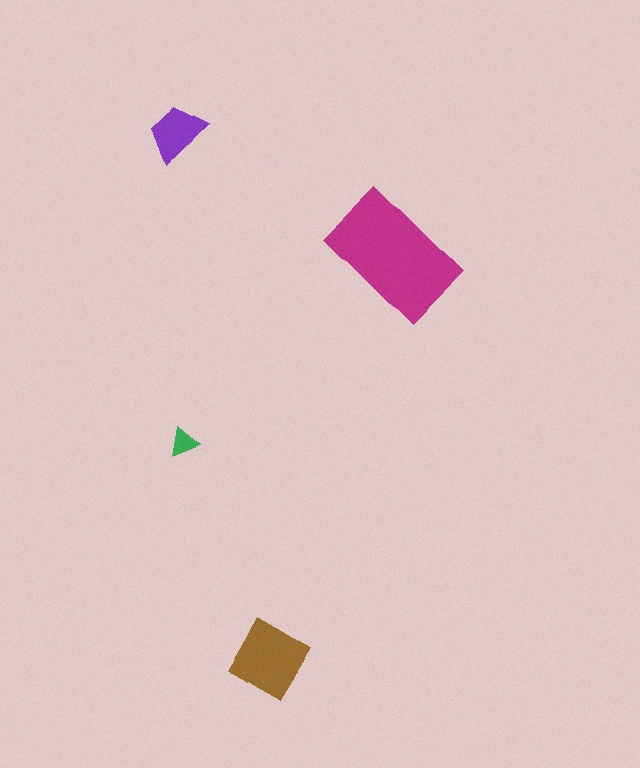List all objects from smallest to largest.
The green triangle, the purple trapezoid, the brown diamond, the magenta rectangle.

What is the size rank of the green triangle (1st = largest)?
4th.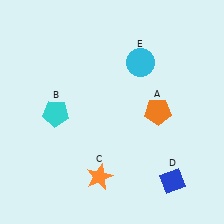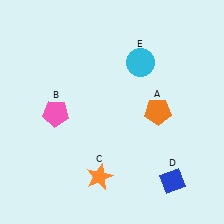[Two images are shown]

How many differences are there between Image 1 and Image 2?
There is 1 difference between the two images.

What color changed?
The pentagon (B) changed from cyan in Image 1 to pink in Image 2.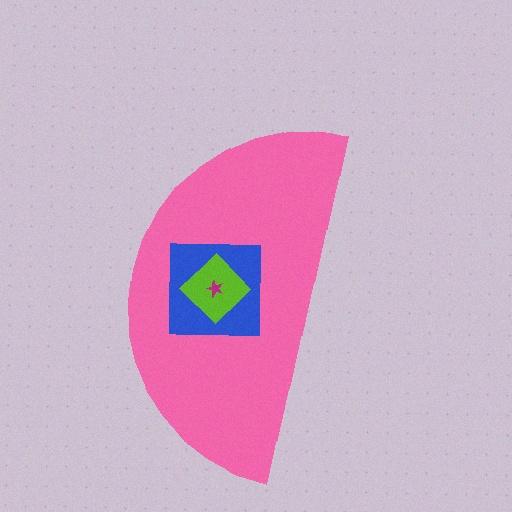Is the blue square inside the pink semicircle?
Yes.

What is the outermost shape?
The pink semicircle.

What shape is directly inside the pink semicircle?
The blue square.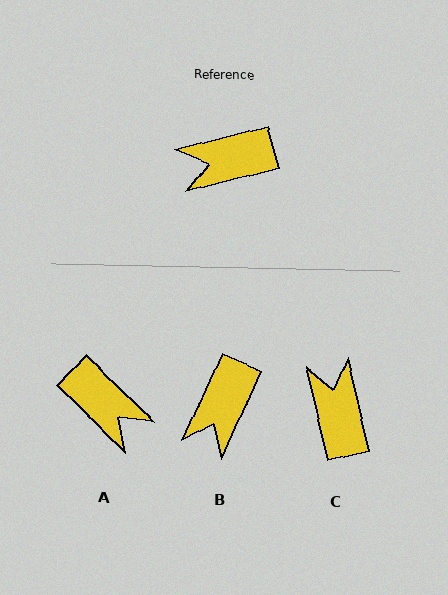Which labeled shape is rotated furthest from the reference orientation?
A, about 121 degrees away.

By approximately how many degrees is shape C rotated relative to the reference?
Approximately 92 degrees clockwise.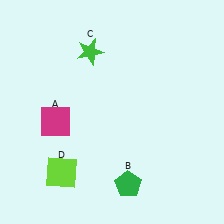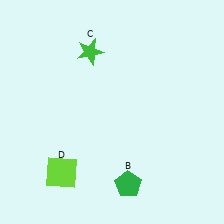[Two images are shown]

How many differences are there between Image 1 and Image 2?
There is 1 difference between the two images.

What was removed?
The magenta square (A) was removed in Image 2.